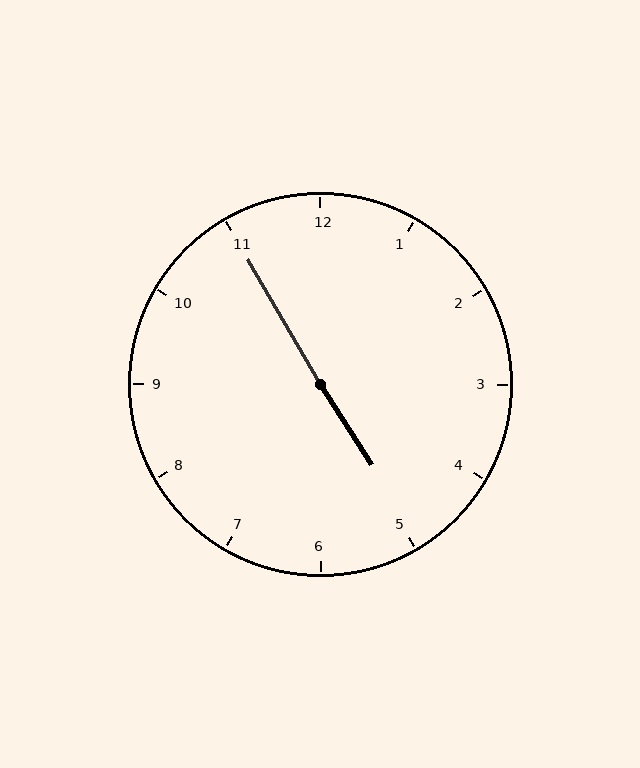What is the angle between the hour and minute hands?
Approximately 178 degrees.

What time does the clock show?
4:55.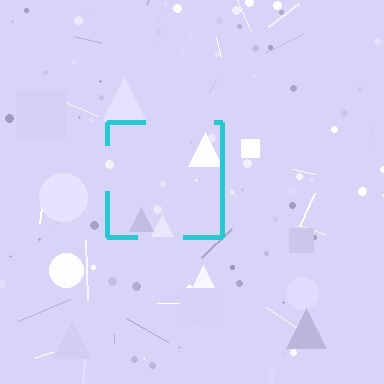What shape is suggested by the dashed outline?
The dashed outline suggests a square.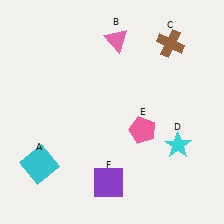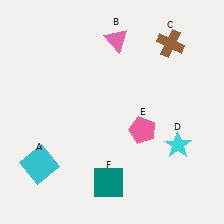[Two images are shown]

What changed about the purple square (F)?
In Image 1, F is purple. In Image 2, it changed to teal.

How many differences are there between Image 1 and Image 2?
There is 1 difference between the two images.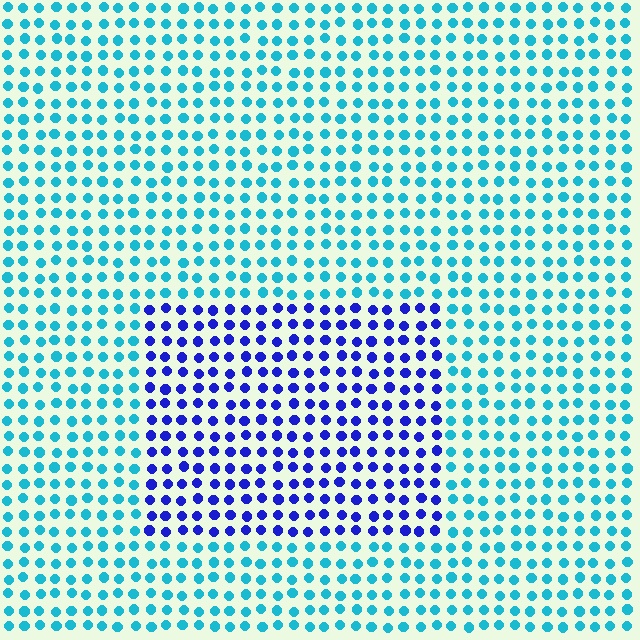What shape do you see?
I see a rectangle.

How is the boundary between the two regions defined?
The boundary is defined purely by a slight shift in hue (about 52 degrees). Spacing, size, and orientation are identical on both sides.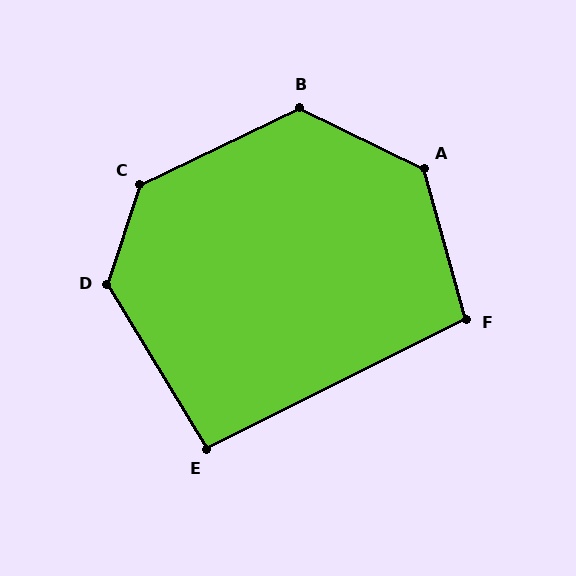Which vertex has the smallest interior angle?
E, at approximately 94 degrees.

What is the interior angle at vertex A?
Approximately 132 degrees (obtuse).